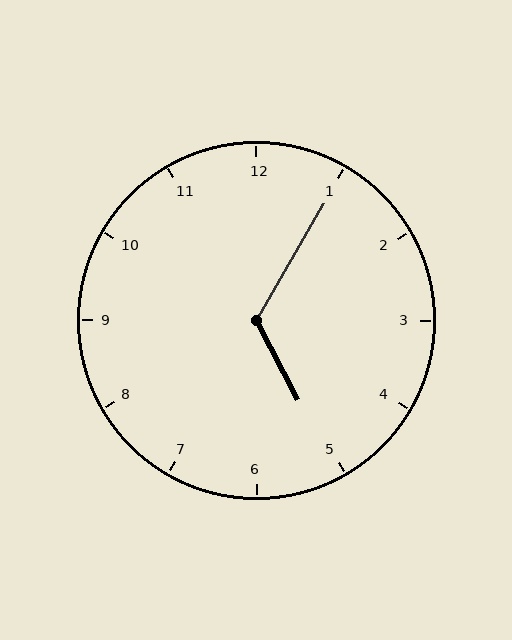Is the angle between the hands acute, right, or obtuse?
It is obtuse.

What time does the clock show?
5:05.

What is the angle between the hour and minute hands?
Approximately 122 degrees.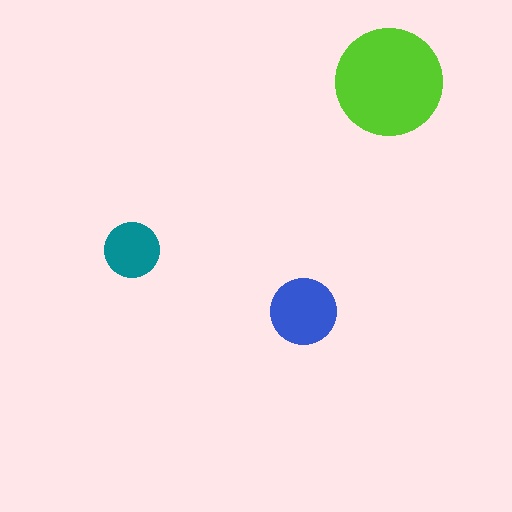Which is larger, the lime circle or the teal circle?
The lime one.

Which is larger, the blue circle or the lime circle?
The lime one.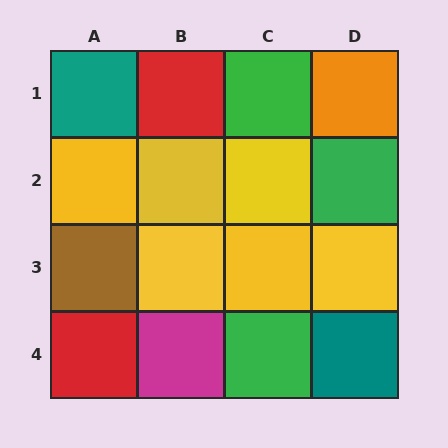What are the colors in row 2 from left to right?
Yellow, yellow, yellow, green.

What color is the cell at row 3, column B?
Yellow.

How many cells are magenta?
1 cell is magenta.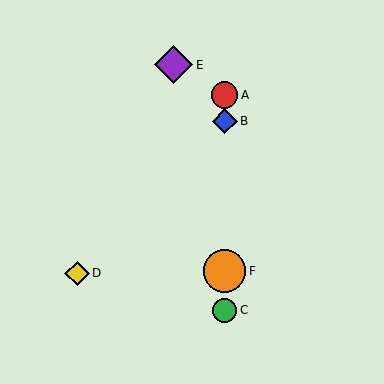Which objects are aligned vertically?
Objects A, B, C, F are aligned vertically.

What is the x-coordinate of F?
Object F is at x≈225.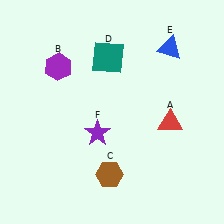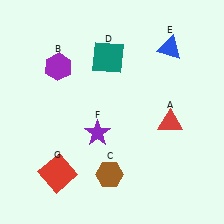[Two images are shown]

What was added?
A red square (G) was added in Image 2.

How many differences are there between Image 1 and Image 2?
There is 1 difference between the two images.